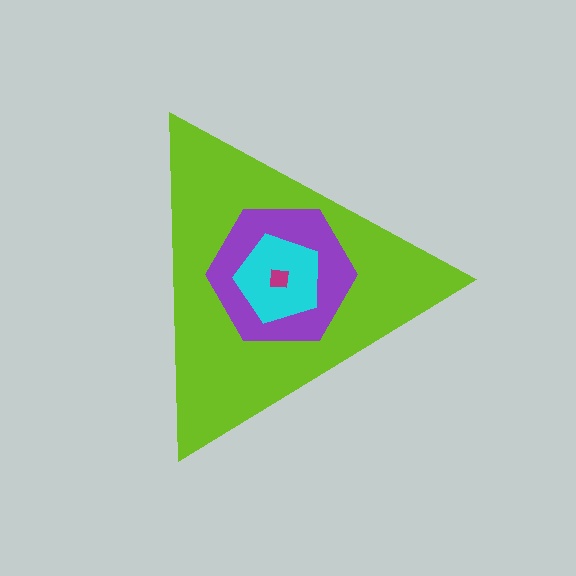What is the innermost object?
The magenta square.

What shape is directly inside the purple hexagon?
The cyan pentagon.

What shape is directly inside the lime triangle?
The purple hexagon.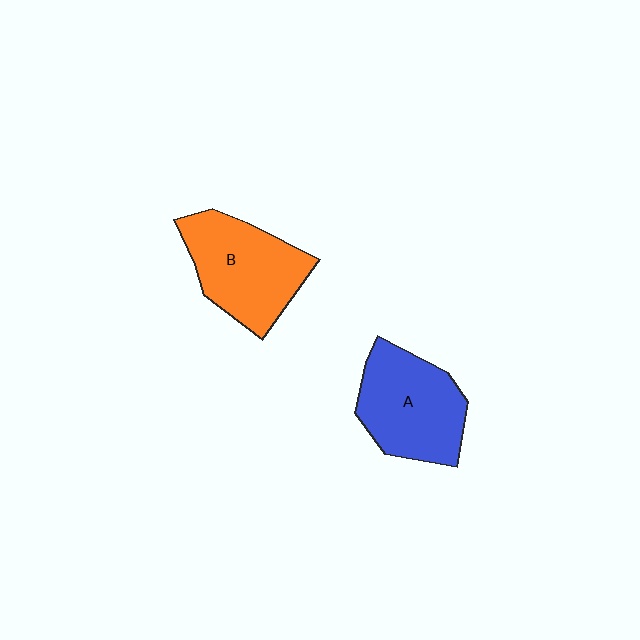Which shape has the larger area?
Shape B (orange).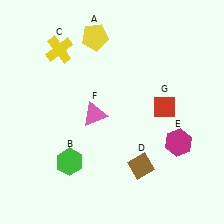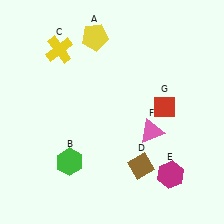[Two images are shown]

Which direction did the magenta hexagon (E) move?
The magenta hexagon (E) moved down.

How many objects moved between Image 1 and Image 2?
2 objects moved between the two images.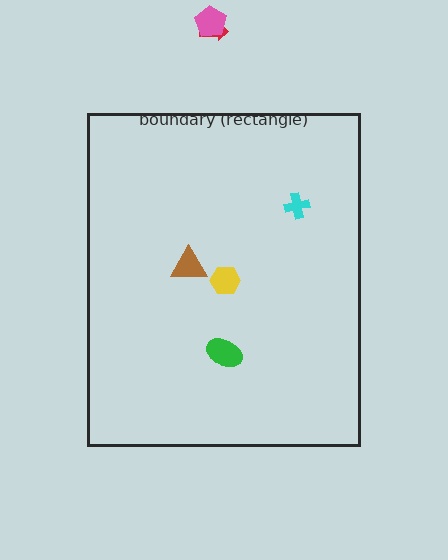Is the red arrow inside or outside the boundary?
Outside.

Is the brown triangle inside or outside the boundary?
Inside.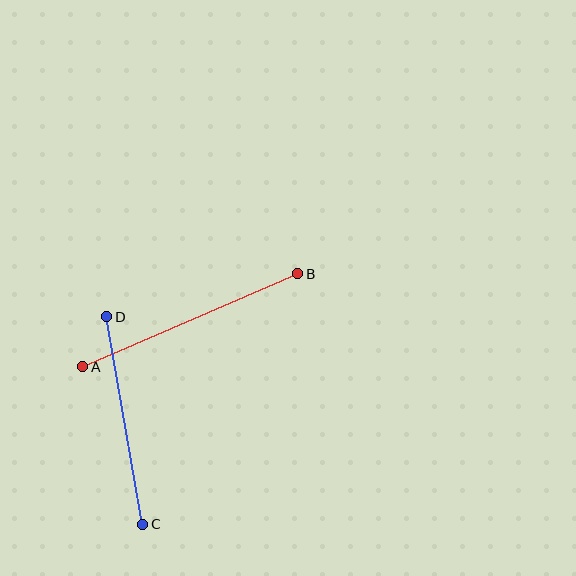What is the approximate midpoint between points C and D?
The midpoint is at approximately (125, 420) pixels.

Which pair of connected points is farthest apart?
Points A and B are farthest apart.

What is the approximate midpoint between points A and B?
The midpoint is at approximately (190, 320) pixels.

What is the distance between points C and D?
The distance is approximately 210 pixels.